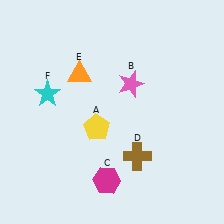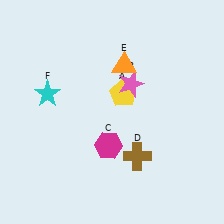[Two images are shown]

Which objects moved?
The objects that moved are: the yellow pentagon (A), the magenta hexagon (C), the orange triangle (E).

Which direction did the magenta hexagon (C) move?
The magenta hexagon (C) moved up.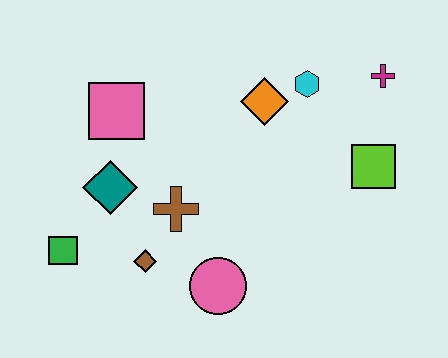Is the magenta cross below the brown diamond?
No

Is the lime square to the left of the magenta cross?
Yes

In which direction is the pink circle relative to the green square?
The pink circle is to the right of the green square.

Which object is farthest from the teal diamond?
The magenta cross is farthest from the teal diamond.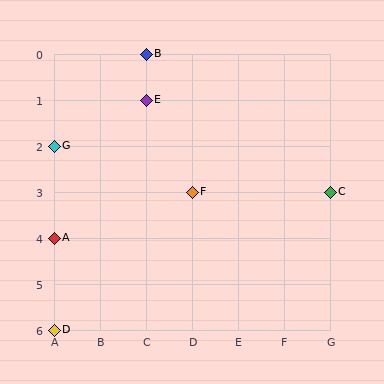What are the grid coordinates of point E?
Point E is at grid coordinates (C, 1).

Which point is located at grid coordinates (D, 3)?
Point F is at (D, 3).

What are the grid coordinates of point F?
Point F is at grid coordinates (D, 3).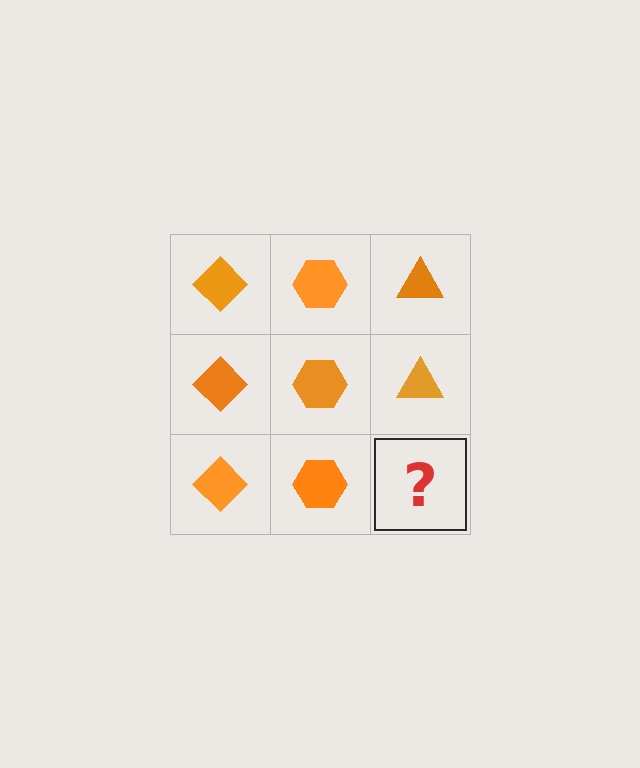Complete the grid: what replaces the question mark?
The question mark should be replaced with an orange triangle.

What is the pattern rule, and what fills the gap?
The rule is that each column has a consistent shape. The gap should be filled with an orange triangle.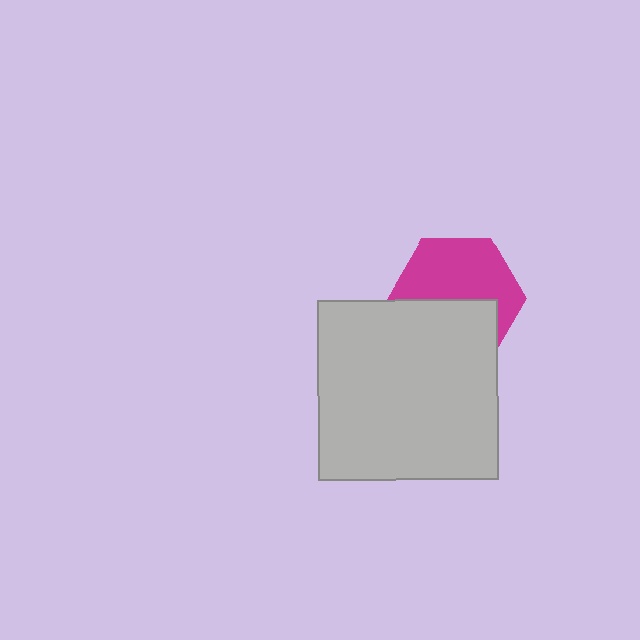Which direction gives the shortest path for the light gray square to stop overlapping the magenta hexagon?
Moving down gives the shortest separation.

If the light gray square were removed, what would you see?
You would see the complete magenta hexagon.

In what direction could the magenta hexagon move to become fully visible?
The magenta hexagon could move up. That would shift it out from behind the light gray square entirely.